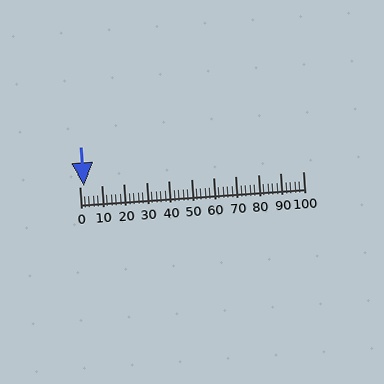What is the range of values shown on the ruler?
The ruler shows values from 0 to 100.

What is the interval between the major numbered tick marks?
The major tick marks are spaced 10 units apart.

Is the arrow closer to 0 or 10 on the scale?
The arrow is closer to 0.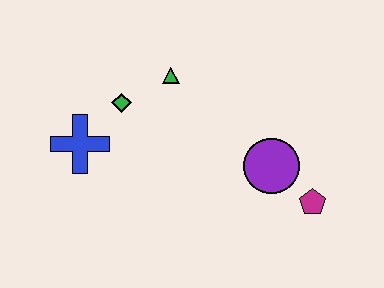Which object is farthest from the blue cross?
The magenta pentagon is farthest from the blue cross.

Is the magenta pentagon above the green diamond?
No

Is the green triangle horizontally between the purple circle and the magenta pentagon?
No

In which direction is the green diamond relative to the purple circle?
The green diamond is to the left of the purple circle.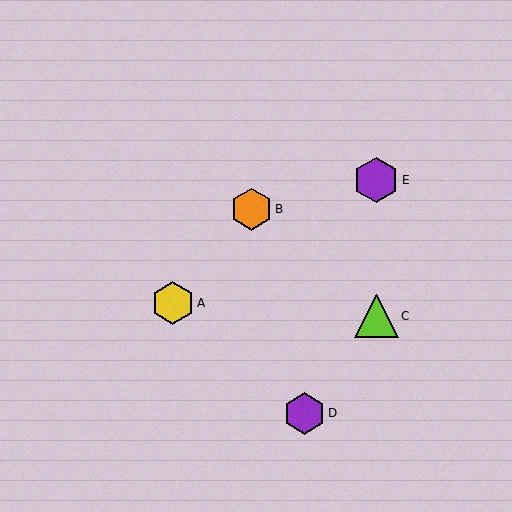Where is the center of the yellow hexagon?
The center of the yellow hexagon is at (173, 303).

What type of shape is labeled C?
Shape C is a lime triangle.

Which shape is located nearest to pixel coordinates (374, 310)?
The lime triangle (labeled C) at (376, 316) is nearest to that location.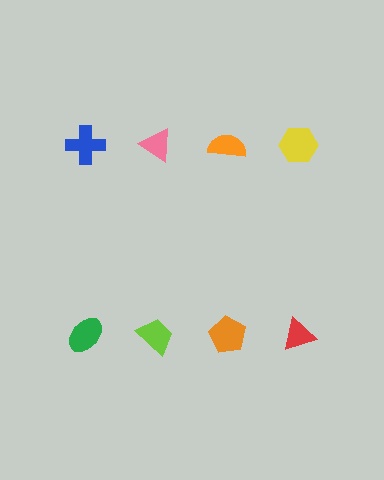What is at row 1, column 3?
An orange semicircle.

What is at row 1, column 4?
A yellow hexagon.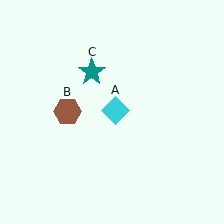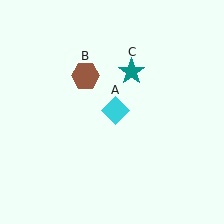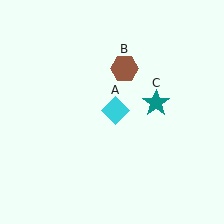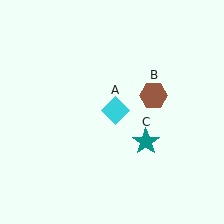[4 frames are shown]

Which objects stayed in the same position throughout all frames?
Cyan diamond (object A) remained stationary.